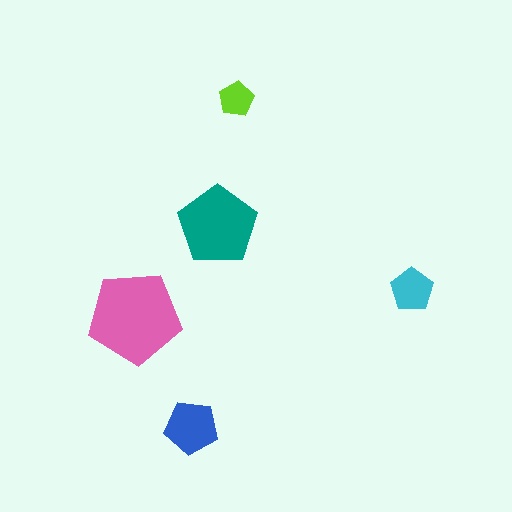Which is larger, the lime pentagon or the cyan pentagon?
The cyan one.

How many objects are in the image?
There are 5 objects in the image.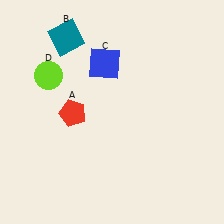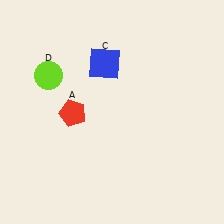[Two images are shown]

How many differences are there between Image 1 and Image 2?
There is 1 difference between the two images.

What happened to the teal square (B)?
The teal square (B) was removed in Image 2. It was in the top-left area of Image 1.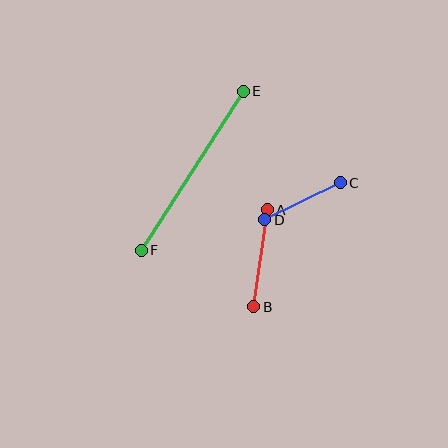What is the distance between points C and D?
The distance is approximately 84 pixels.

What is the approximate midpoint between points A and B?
The midpoint is at approximately (261, 258) pixels.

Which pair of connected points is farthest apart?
Points E and F are farthest apart.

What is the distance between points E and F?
The distance is approximately 189 pixels.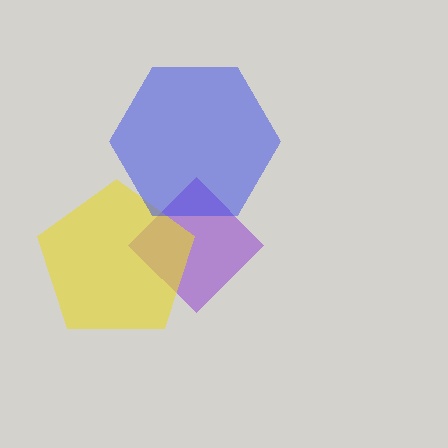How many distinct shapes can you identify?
There are 3 distinct shapes: a purple diamond, a yellow pentagon, a blue hexagon.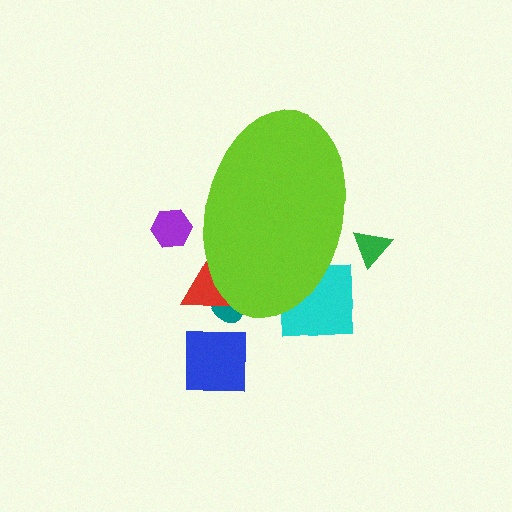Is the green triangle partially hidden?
Yes, the green triangle is partially hidden behind the lime ellipse.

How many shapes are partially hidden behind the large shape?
5 shapes are partially hidden.